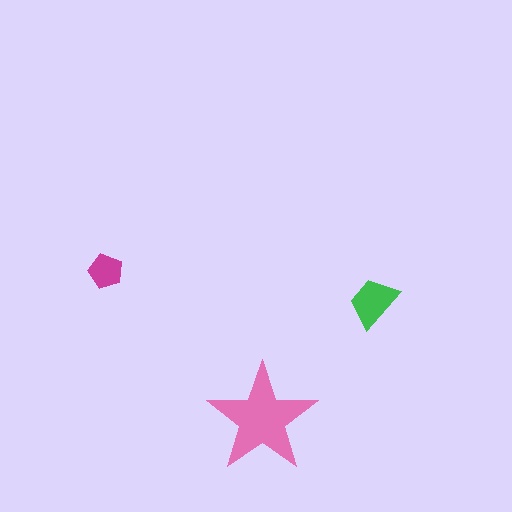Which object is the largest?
The pink star.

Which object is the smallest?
The magenta pentagon.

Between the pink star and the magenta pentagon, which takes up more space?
The pink star.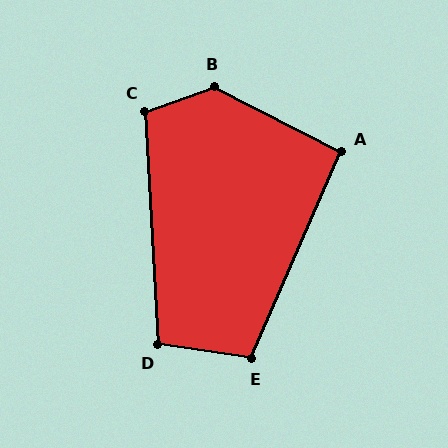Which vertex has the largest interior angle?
B, at approximately 133 degrees.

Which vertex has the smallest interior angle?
A, at approximately 94 degrees.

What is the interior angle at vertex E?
Approximately 105 degrees (obtuse).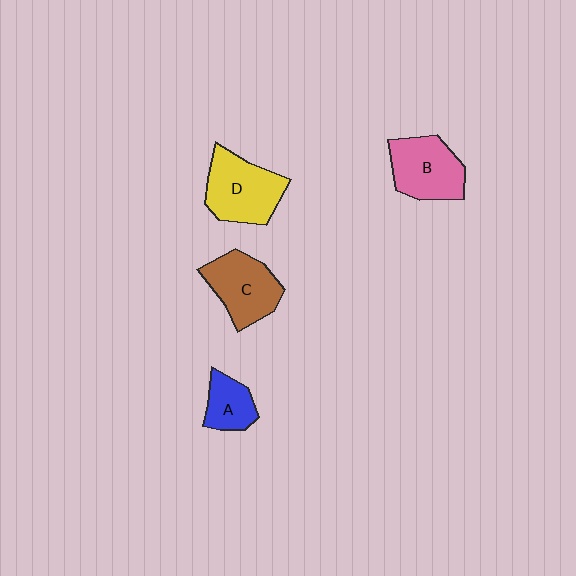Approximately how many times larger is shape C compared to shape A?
Approximately 1.7 times.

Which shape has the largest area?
Shape D (yellow).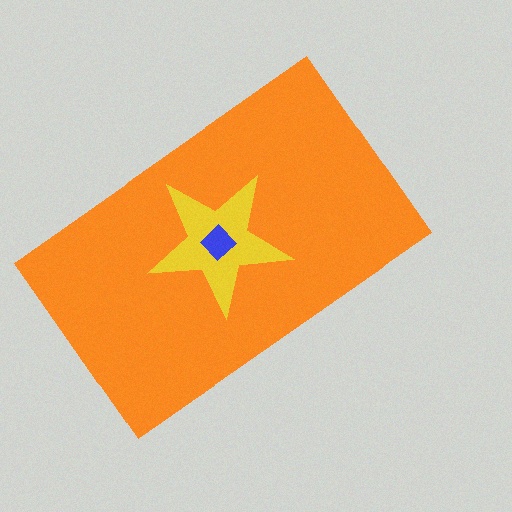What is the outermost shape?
The orange rectangle.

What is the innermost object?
The blue diamond.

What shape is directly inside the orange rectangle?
The yellow star.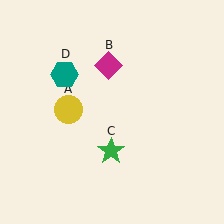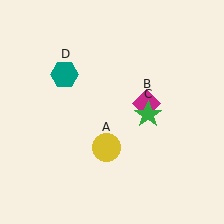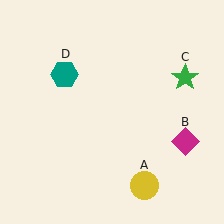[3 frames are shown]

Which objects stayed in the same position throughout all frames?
Teal hexagon (object D) remained stationary.